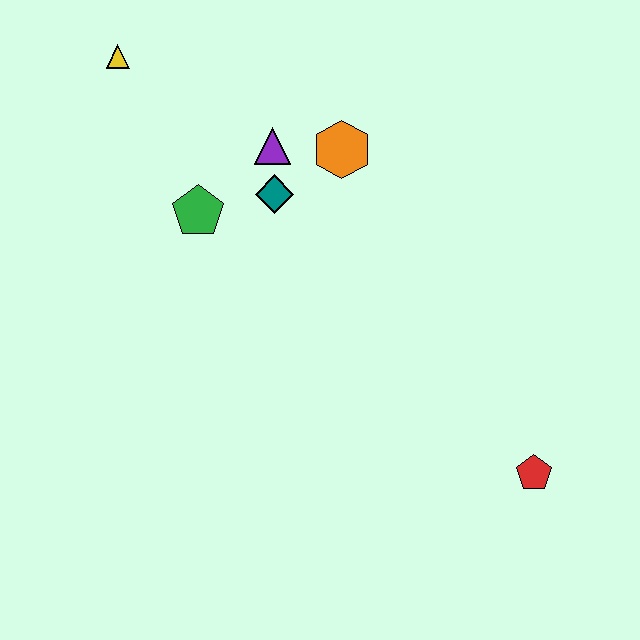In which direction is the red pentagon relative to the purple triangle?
The red pentagon is below the purple triangle.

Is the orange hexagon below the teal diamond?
No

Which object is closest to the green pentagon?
The teal diamond is closest to the green pentagon.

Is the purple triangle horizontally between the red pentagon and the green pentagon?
Yes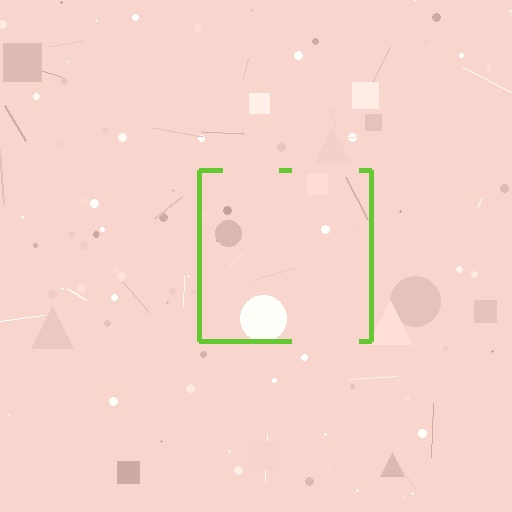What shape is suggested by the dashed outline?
The dashed outline suggests a square.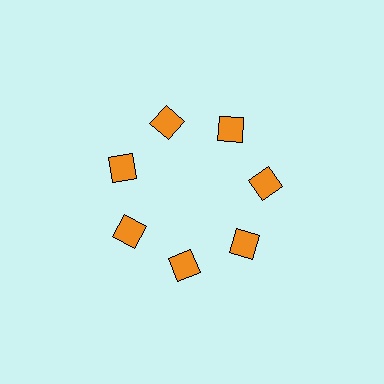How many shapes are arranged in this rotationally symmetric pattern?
There are 7 shapes, arranged in 7 groups of 1.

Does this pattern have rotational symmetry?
Yes, this pattern has 7-fold rotational symmetry. It looks the same after rotating 51 degrees around the center.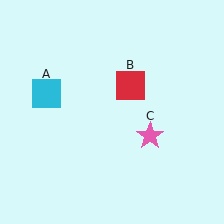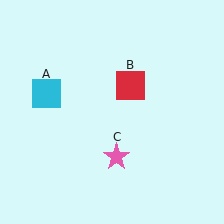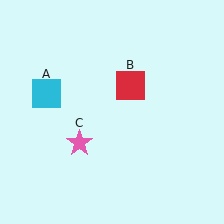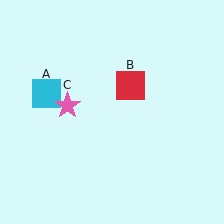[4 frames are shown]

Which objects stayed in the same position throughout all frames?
Cyan square (object A) and red square (object B) remained stationary.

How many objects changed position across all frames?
1 object changed position: pink star (object C).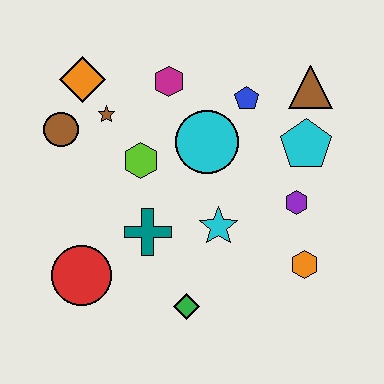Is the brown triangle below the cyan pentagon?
No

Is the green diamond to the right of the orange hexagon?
No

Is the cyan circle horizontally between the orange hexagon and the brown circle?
Yes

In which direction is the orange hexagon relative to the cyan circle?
The orange hexagon is below the cyan circle.